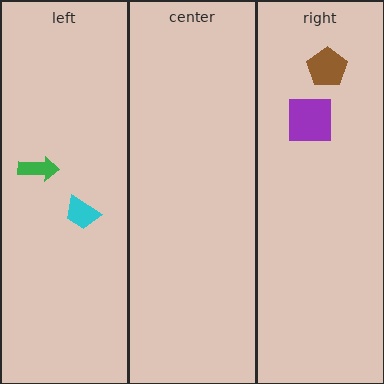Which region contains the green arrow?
The left region.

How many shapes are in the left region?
2.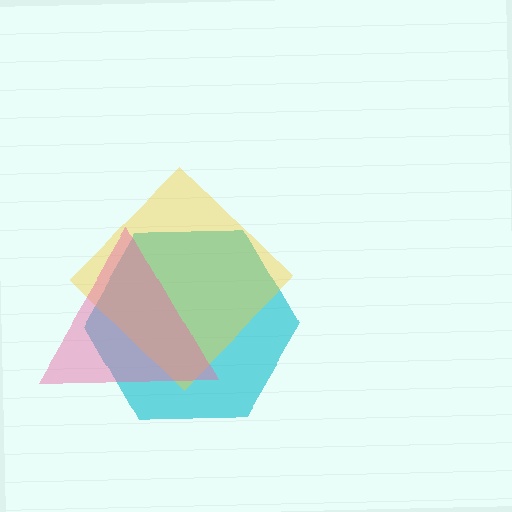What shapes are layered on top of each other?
The layered shapes are: a cyan hexagon, a yellow diamond, a pink triangle.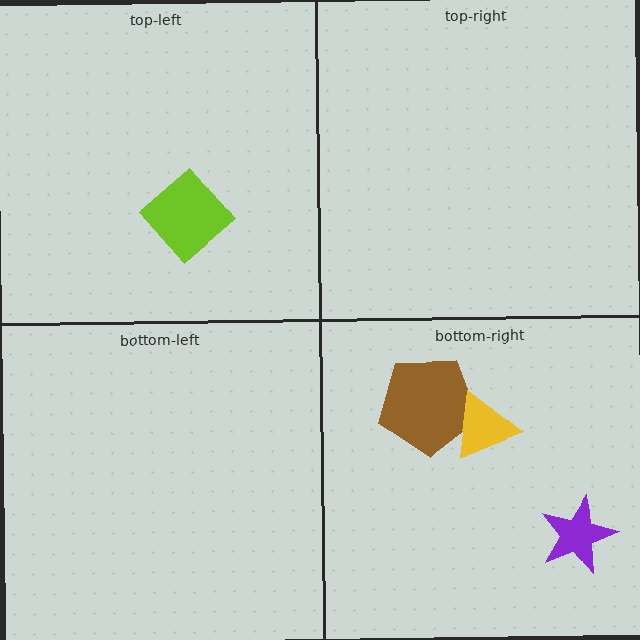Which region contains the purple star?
The bottom-right region.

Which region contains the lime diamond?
The top-left region.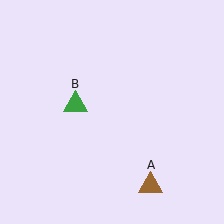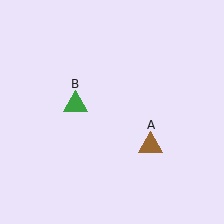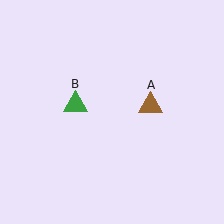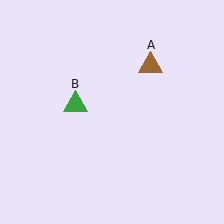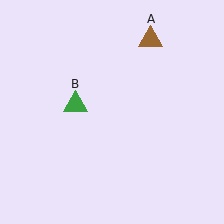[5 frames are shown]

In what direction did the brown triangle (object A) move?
The brown triangle (object A) moved up.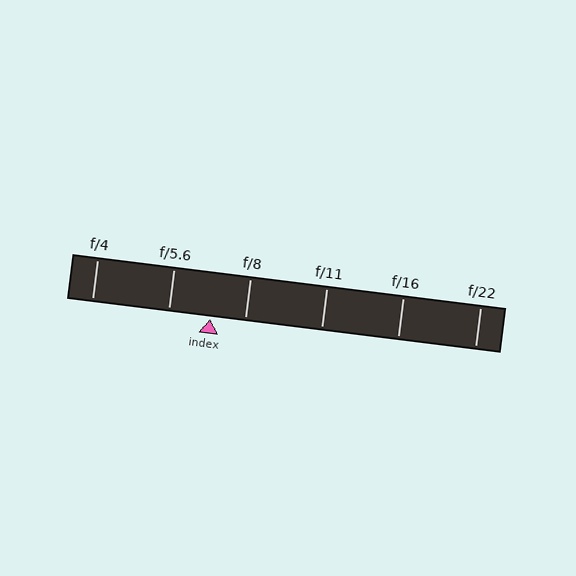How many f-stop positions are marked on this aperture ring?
There are 6 f-stop positions marked.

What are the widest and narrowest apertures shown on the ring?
The widest aperture shown is f/4 and the narrowest is f/22.